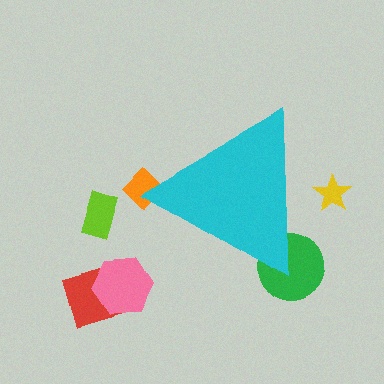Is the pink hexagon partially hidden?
No, the pink hexagon is fully visible.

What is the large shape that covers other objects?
A cyan triangle.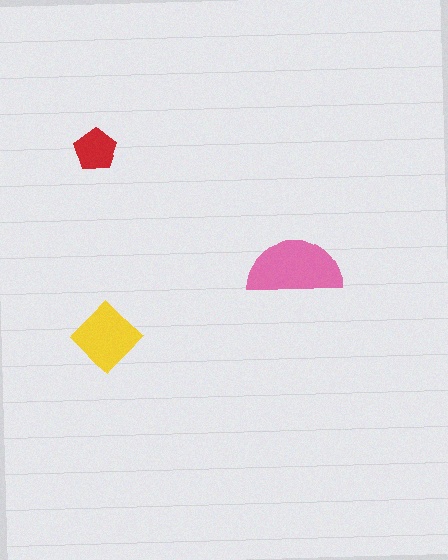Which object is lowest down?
The yellow diamond is bottommost.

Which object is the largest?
The pink semicircle.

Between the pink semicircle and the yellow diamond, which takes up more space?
The pink semicircle.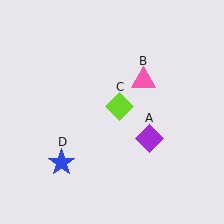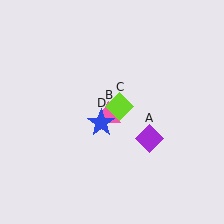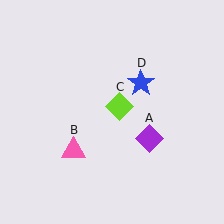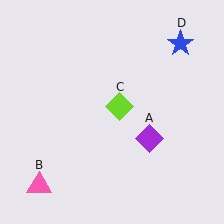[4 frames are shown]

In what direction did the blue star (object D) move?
The blue star (object D) moved up and to the right.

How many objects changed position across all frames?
2 objects changed position: pink triangle (object B), blue star (object D).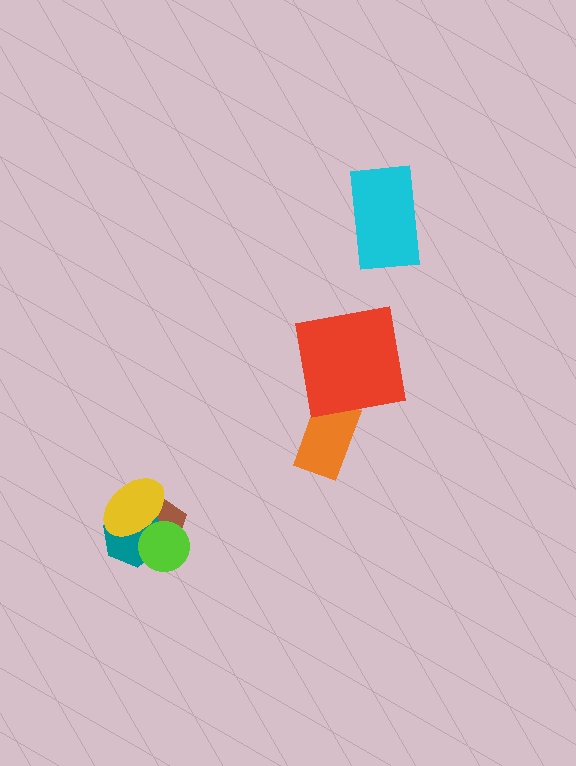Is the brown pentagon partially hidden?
Yes, it is partially covered by another shape.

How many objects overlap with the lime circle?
3 objects overlap with the lime circle.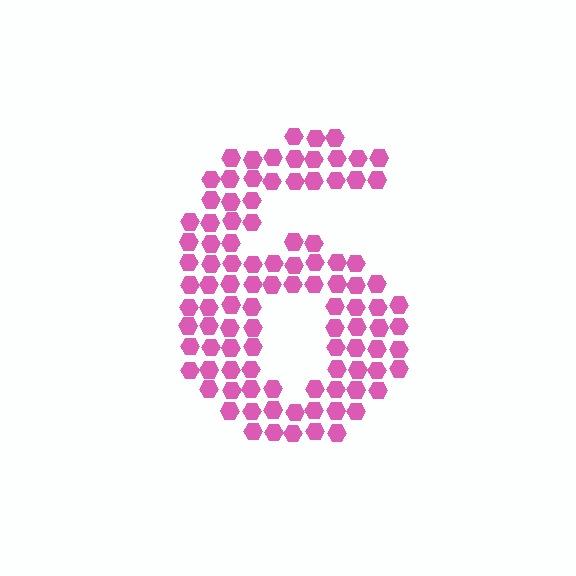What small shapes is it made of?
It is made of small hexagons.